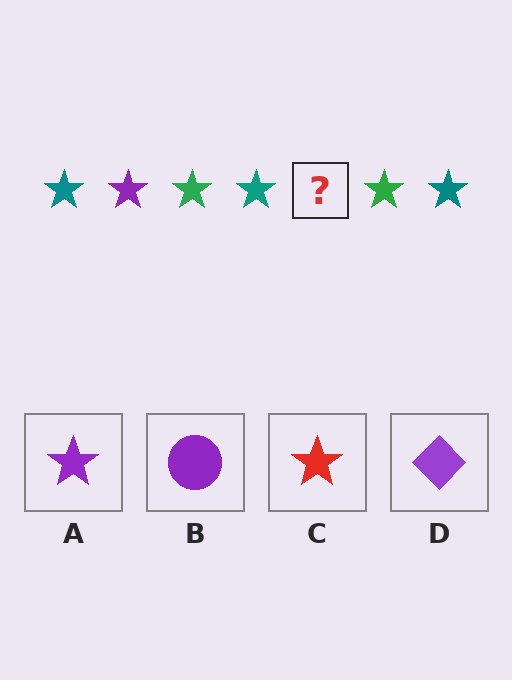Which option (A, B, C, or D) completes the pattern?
A.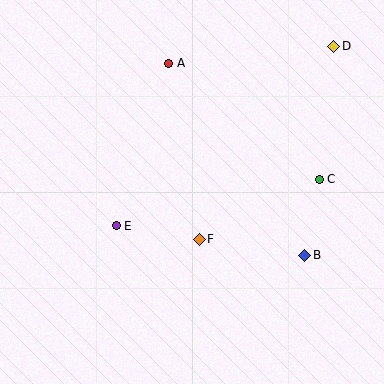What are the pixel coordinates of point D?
Point D is at (334, 46).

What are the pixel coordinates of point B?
Point B is at (305, 255).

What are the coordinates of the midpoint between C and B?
The midpoint between C and B is at (312, 217).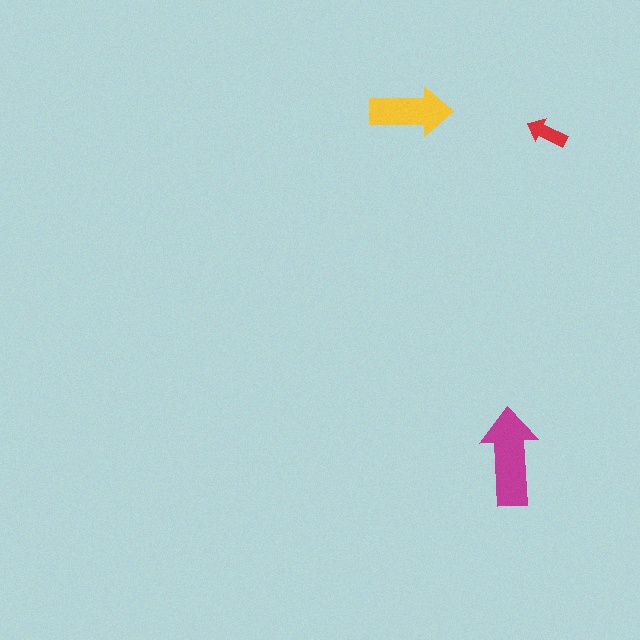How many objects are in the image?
There are 3 objects in the image.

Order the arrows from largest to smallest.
the magenta one, the yellow one, the red one.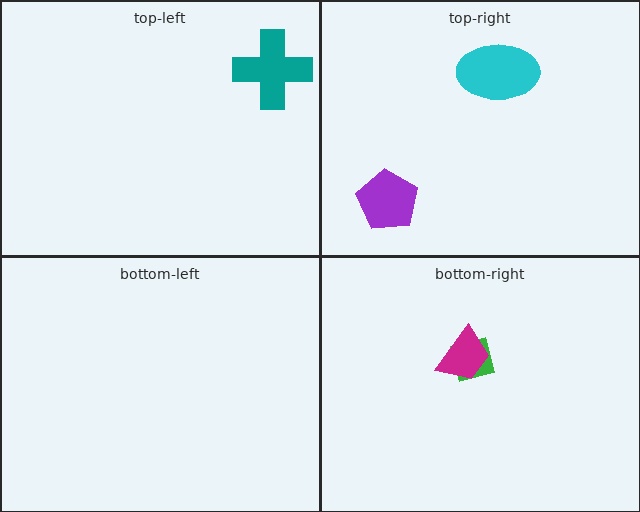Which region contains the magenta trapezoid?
The bottom-right region.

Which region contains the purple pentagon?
The top-right region.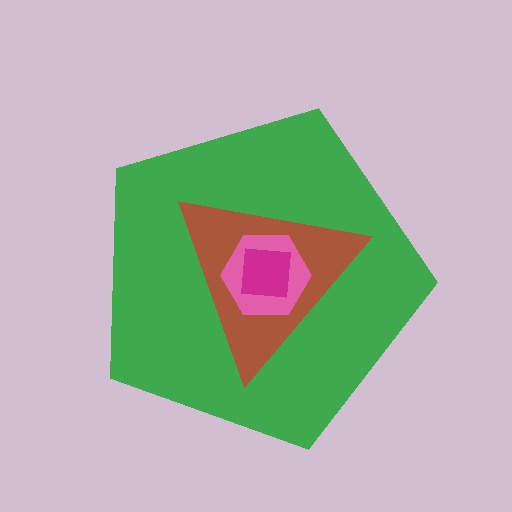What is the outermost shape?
The green pentagon.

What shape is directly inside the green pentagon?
The brown triangle.